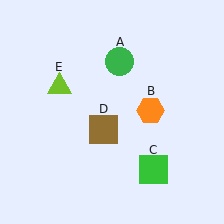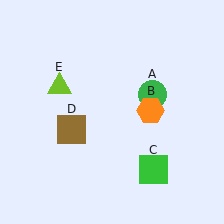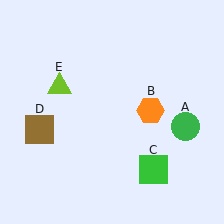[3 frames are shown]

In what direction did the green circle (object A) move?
The green circle (object A) moved down and to the right.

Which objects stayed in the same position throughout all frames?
Orange hexagon (object B) and green square (object C) and lime triangle (object E) remained stationary.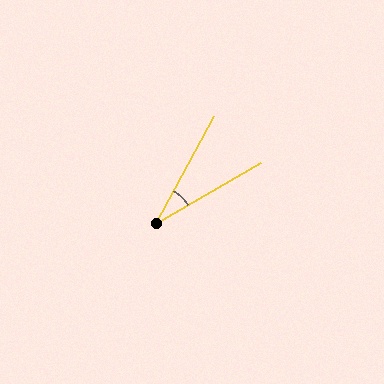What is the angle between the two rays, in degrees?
Approximately 31 degrees.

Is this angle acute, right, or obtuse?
It is acute.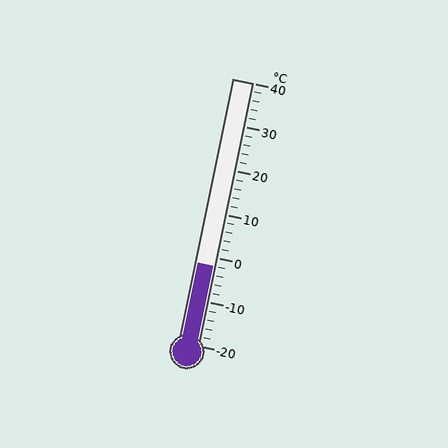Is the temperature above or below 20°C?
The temperature is below 20°C.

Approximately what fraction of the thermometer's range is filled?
The thermometer is filled to approximately 30% of its range.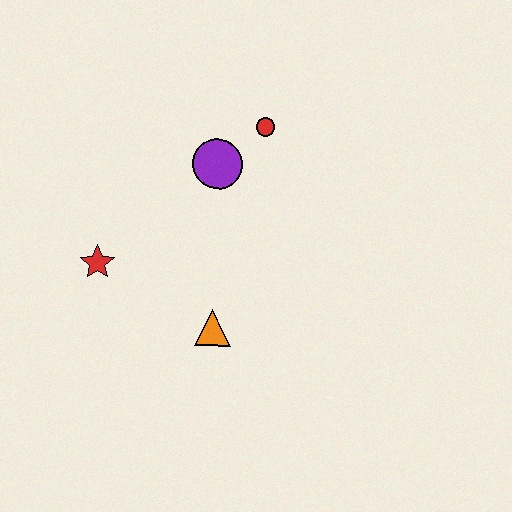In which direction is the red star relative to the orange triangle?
The red star is to the left of the orange triangle.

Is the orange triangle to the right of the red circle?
No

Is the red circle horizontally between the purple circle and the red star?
No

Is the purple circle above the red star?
Yes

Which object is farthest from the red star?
The red circle is farthest from the red star.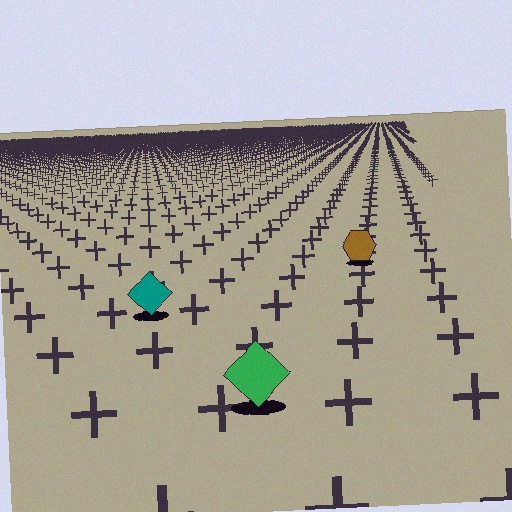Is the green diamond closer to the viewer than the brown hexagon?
Yes. The green diamond is closer — you can tell from the texture gradient: the ground texture is coarser near it.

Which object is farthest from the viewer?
The brown hexagon is farthest from the viewer. It appears smaller and the ground texture around it is denser.